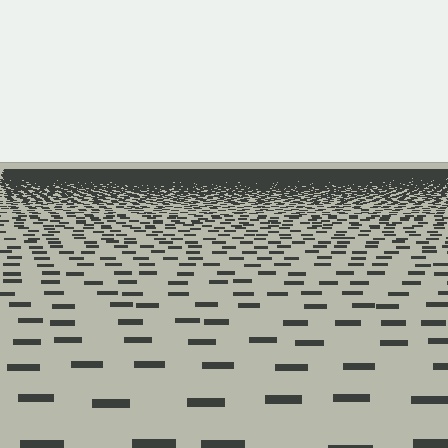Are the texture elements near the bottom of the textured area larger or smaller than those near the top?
Larger. Near the bottom, elements are closer to the viewer and appear at a bigger on-screen size.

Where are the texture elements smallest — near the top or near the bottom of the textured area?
Near the top.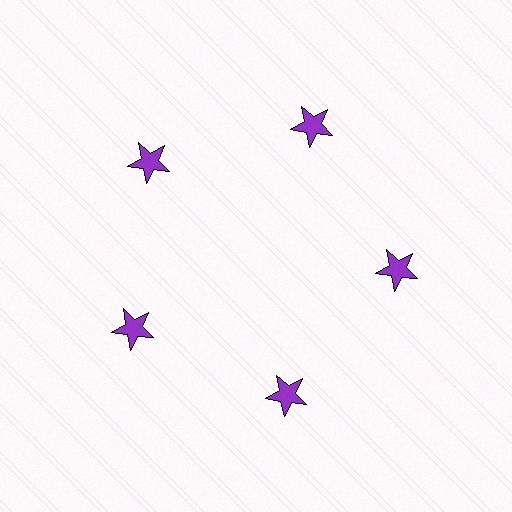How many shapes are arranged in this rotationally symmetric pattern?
There are 5 shapes, arranged in 5 groups of 1.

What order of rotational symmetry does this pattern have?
This pattern has 5-fold rotational symmetry.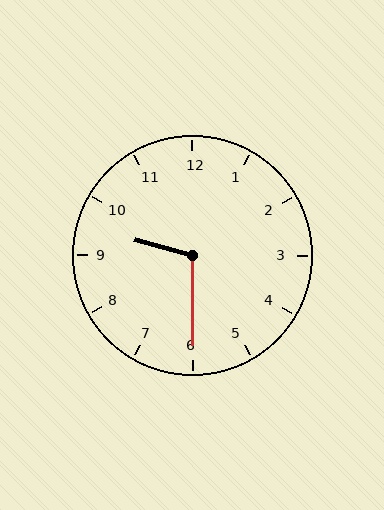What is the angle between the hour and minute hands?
Approximately 105 degrees.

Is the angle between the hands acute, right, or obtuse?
It is obtuse.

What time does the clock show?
9:30.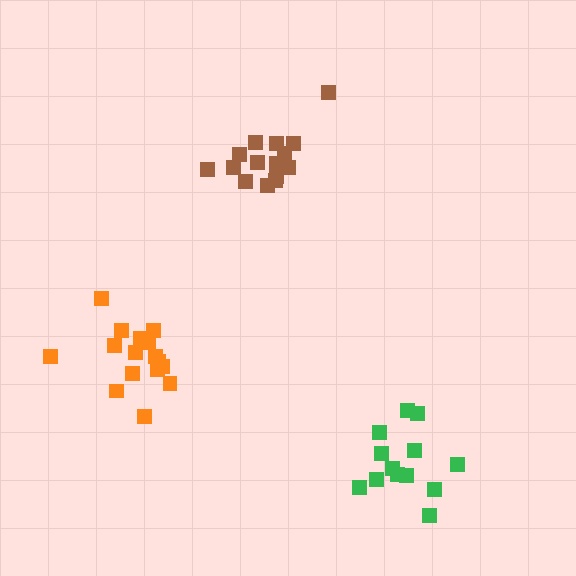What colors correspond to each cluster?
The clusters are colored: brown, green, orange.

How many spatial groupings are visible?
There are 3 spatial groupings.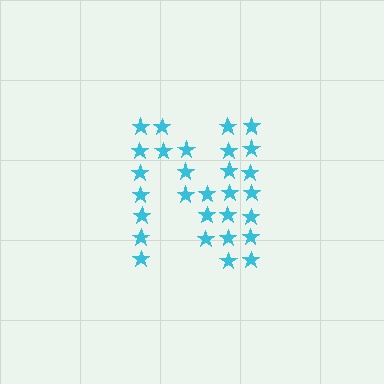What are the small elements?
The small elements are stars.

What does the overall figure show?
The overall figure shows the letter N.